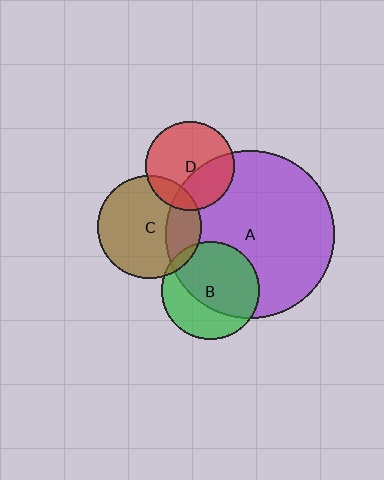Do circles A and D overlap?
Yes.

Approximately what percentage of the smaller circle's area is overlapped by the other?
Approximately 35%.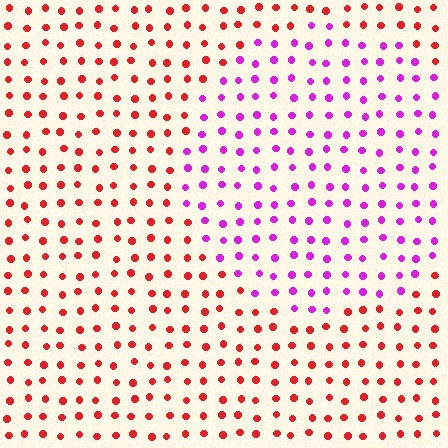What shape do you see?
I see a circle.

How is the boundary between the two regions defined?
The boundary is defined purely by a slight shift in hue (about 59 degrees). Spacing, size, and orientation are identical on both sides.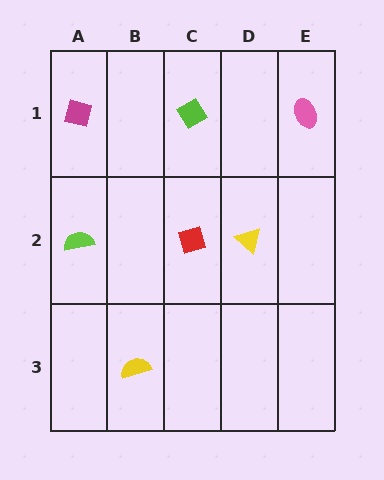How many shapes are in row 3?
1 shape.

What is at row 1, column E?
A pink ellipse.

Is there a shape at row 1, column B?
No, that cell is empty.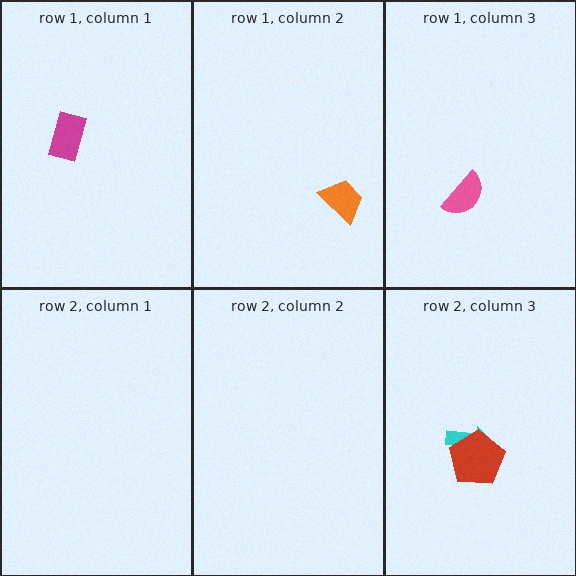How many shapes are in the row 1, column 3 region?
1.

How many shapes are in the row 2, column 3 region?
2.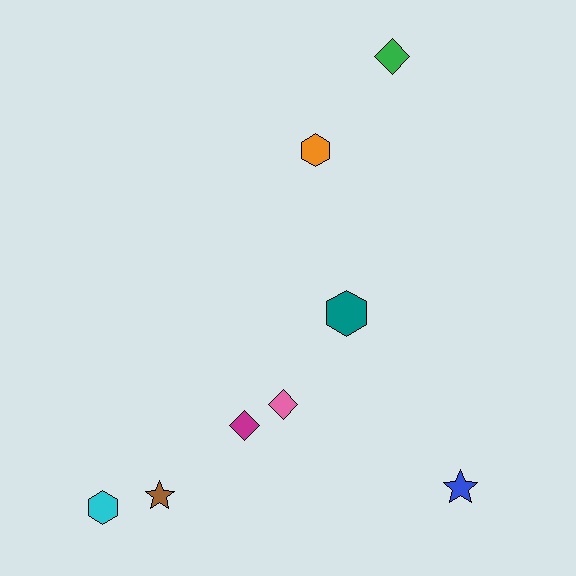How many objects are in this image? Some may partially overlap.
There are 8 objects.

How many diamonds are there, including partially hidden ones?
There are 3 diamonds.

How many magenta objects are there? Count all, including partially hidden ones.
There is 1 magenta object.